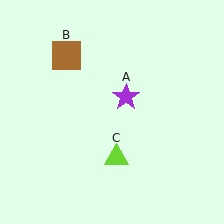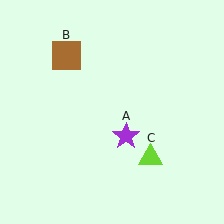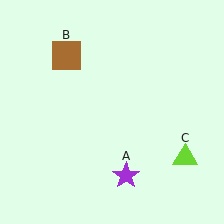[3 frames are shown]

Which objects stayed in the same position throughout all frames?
Brown square (object B) remained stationary.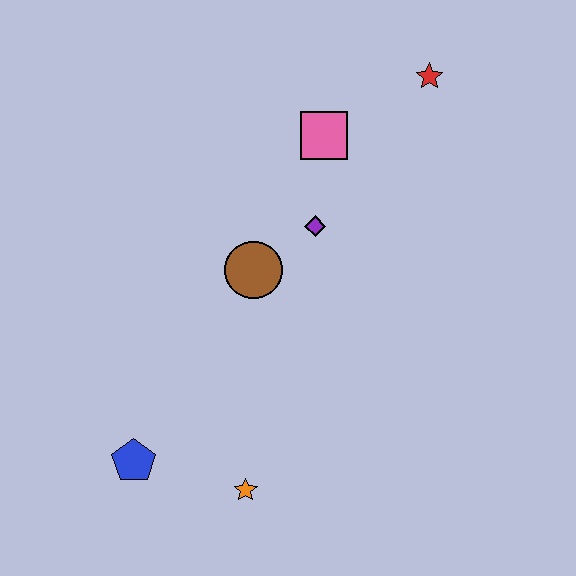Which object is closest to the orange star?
The blue pentagon is closest to the orange star.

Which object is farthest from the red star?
The blue pentagon is farthest from the red star.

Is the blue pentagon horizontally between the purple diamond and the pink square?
No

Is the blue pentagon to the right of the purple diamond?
No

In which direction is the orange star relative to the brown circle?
The orange star is below the brown circle.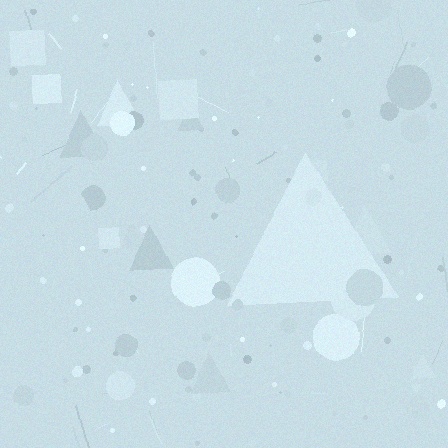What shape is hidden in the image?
A triangle is hidden in the image.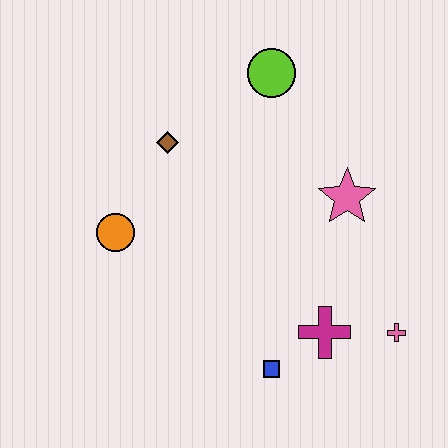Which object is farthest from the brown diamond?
The pink cross is farthest from the brown diamond.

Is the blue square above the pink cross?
No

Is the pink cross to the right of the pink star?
Yes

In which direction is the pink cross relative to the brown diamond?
The pink cross is to the right of the brown diamond.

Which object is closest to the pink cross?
The magenta cross is closest to the pink cross.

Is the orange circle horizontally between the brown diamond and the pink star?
No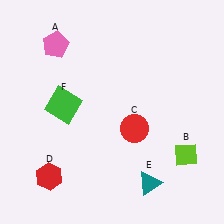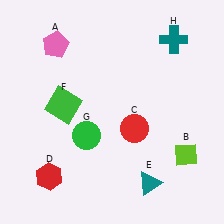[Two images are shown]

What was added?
A green circle (G), a teal cross (H) were added in Image 2.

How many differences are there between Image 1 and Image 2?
There are 2 differences between the two images.